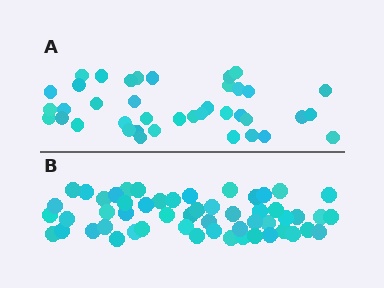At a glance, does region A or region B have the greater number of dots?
Region B (the bottom region) has more dots.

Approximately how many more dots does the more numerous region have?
Region B has approximately 15 more dots than region A.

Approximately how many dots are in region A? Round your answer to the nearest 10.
About 40 dots. (The exact count is 39, which rounds to 40.)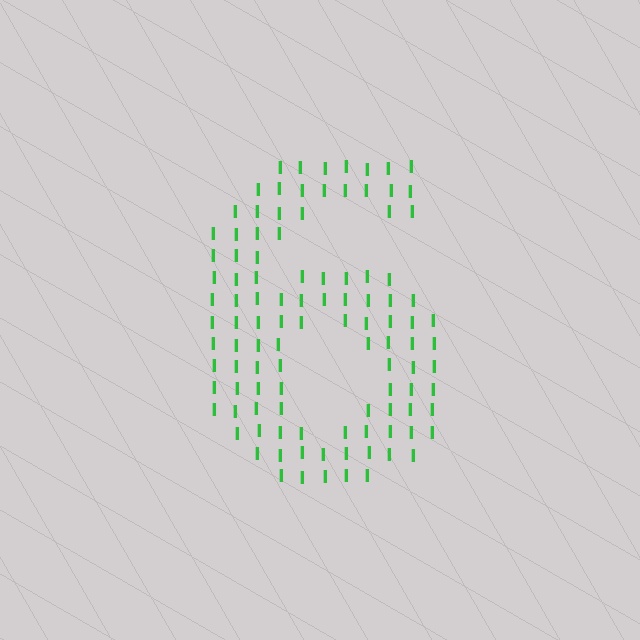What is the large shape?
The large shape is the digit 6.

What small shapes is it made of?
It is made of small letter I's.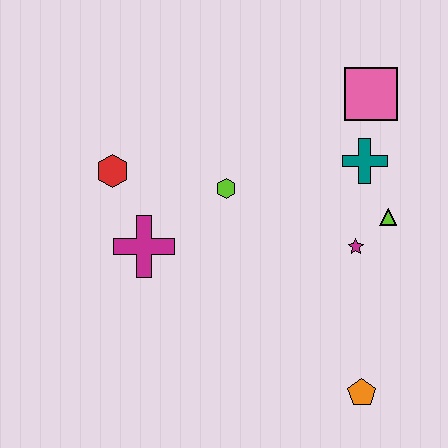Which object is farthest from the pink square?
The orange pentagon is farthest from the pink square.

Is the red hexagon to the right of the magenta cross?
No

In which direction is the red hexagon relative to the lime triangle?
The red hexagon is to the left of the lime triangle.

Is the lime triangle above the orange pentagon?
Yes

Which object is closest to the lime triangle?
The magenta star is closest to the lime triangle.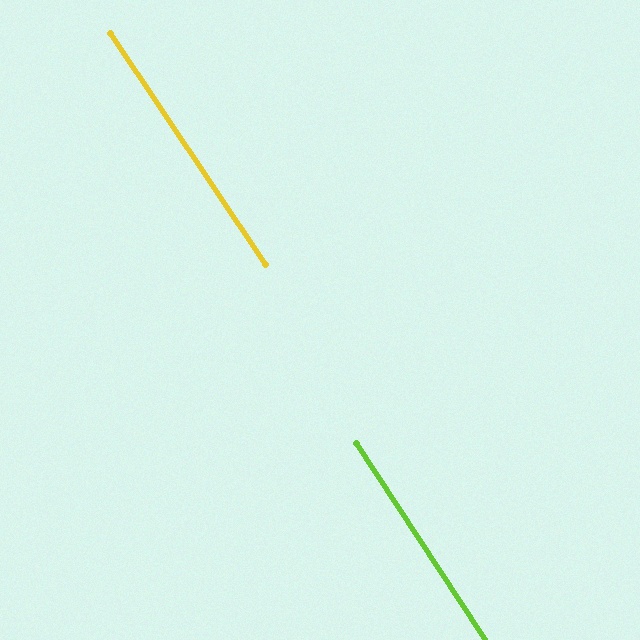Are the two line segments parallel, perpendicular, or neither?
Parallel — their directions differ by only 0.7°.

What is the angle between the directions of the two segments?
Approximately 1 degree.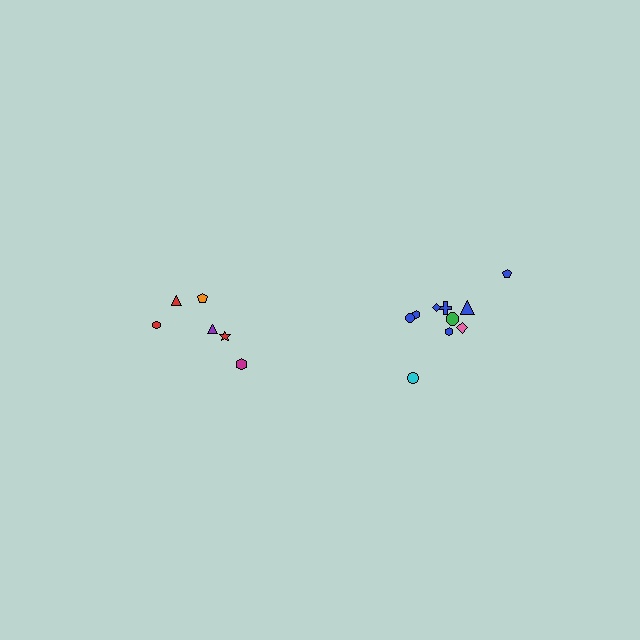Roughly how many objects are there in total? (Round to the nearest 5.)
Roughly 15 objects in total.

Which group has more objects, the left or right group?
The right group.